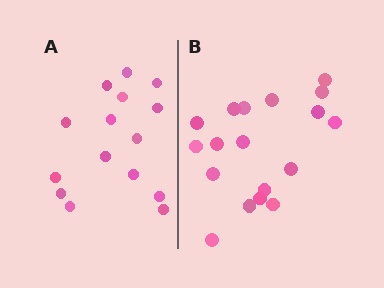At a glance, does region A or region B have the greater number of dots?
Region B (the right region) has more dots.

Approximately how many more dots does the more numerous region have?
Region B has just a few more — roughly 2 or 3 more dots than region A.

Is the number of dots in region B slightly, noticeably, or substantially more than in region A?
Region B has only slightly more — the two regions are fairly close. The ratio is roughly 1.2 to 1.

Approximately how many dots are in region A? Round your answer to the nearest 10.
About 20 dots. (The exact count is 15, which rounds to 20.)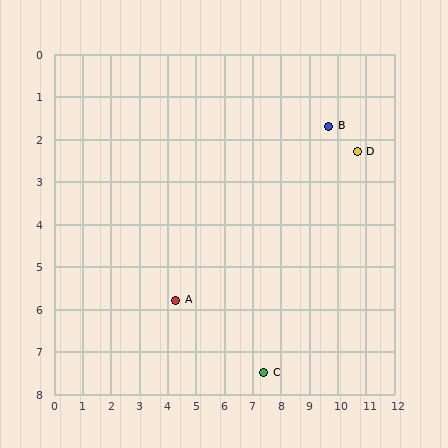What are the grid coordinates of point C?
Point C is at approximately (7.4, 7.5).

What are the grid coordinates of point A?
Point A is at approximately (4.3, 5.8).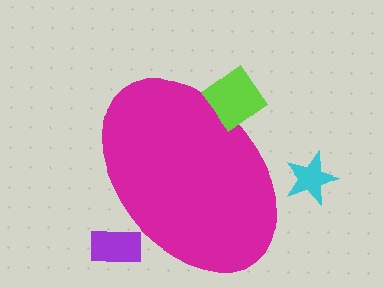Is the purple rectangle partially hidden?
Yes, the purple rectangle is partially hidden behind the magenta ellipse.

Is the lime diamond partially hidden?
No, the lime diamond is fully visible.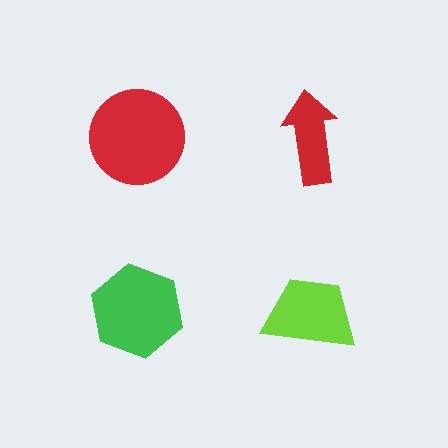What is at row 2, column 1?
A green hexagon.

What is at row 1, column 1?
A red circle.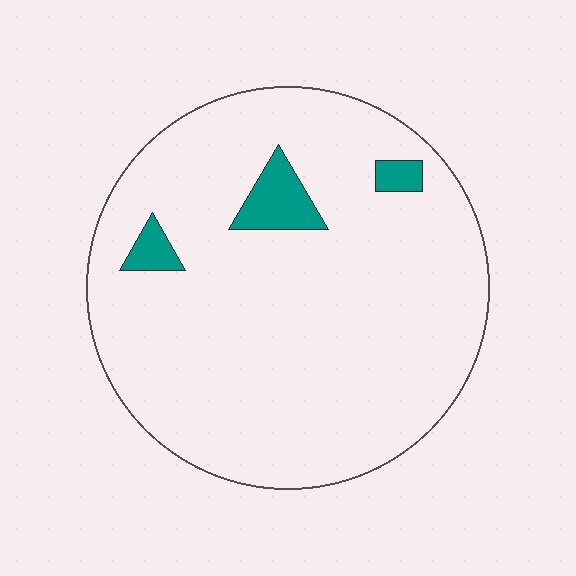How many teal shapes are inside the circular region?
3.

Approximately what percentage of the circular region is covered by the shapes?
Approximately 5%.